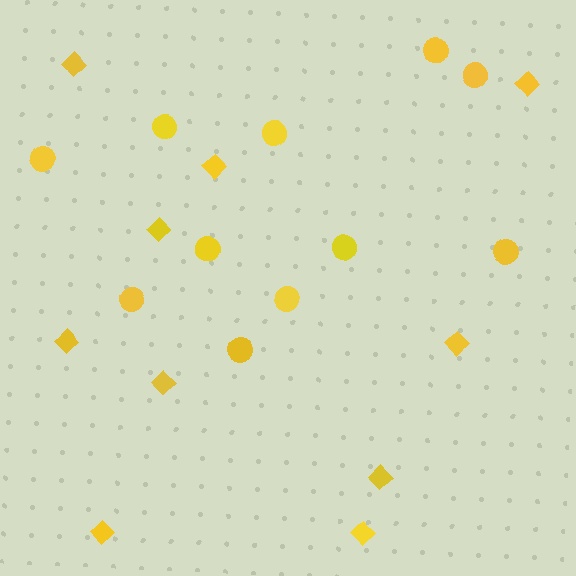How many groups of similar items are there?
There are 2 groups: one group of circles (11) and one group of diamonds (10).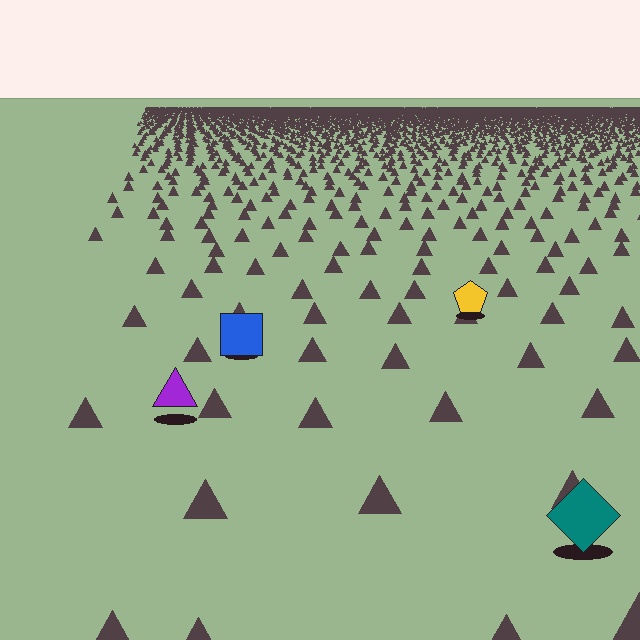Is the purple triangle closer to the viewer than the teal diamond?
No. The teal diamond is closer — you can tell from the texture gradient: the ground texture is coarser near it.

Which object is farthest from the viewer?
The yellow pentagon is farthest from the viewer. It appears smaller and the ground texture around it is denser.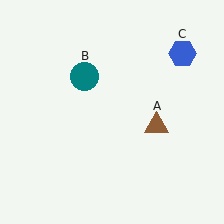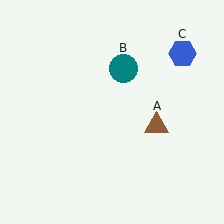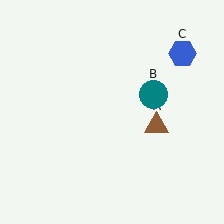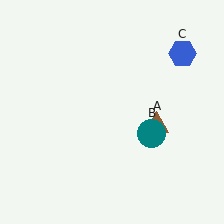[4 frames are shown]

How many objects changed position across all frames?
1 object changed position: teal circle (object B).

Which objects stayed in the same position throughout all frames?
Brown triangle (object A) and blue hexagon (object C) remained stationary.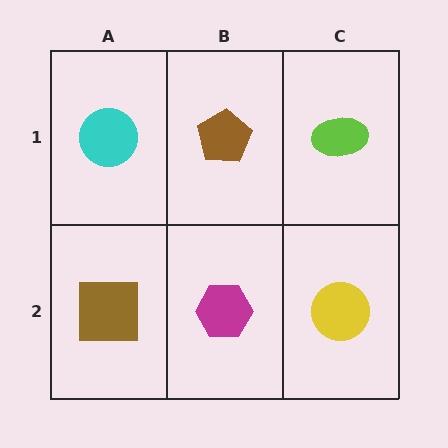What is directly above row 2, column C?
A lime ellipse.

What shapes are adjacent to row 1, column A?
A brown square (row 2, column A), a brown pentagon (row 1, column B).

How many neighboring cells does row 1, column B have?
3.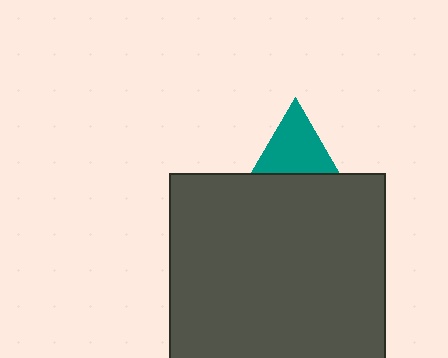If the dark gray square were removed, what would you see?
You would see the complete teal triangle.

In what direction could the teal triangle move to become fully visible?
The teal triangle could move up. That would shift it out from behind the dark gray square entirely.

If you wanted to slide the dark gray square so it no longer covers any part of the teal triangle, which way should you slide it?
Slide it down — that is the most direct way to separate the two shapes.